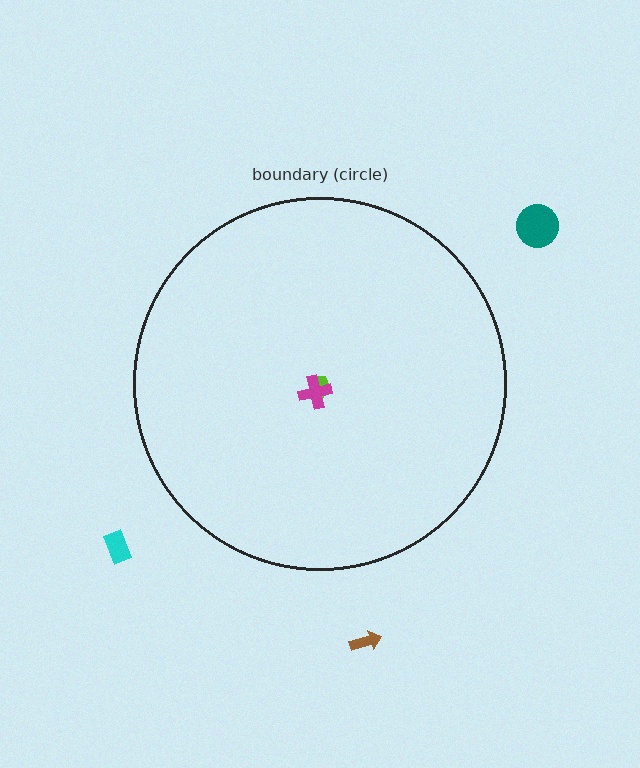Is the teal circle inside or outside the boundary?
Outside.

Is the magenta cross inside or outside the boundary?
Inside.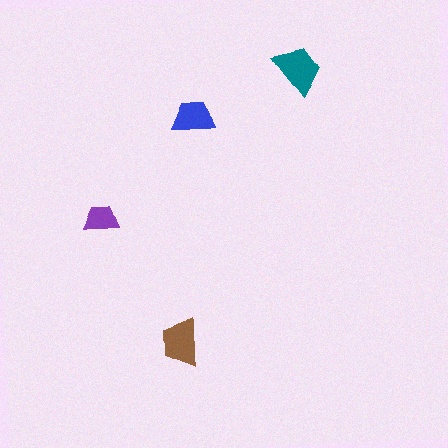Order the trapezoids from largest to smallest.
the teal one, the brown one, the blue one, the purple one.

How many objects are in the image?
There are 4 objects in the image.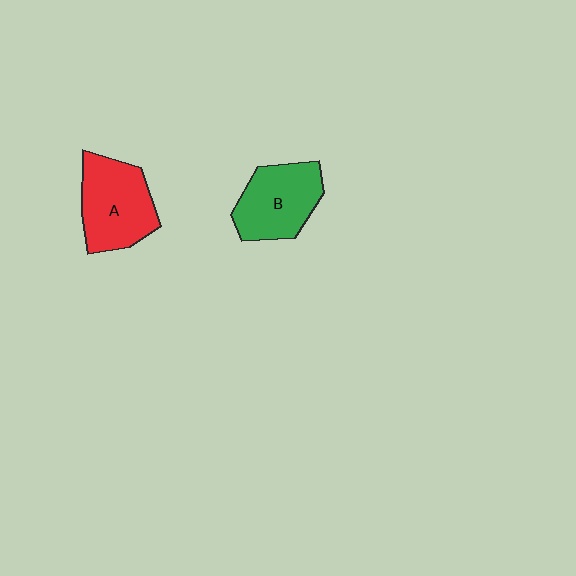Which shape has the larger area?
Shape A (red).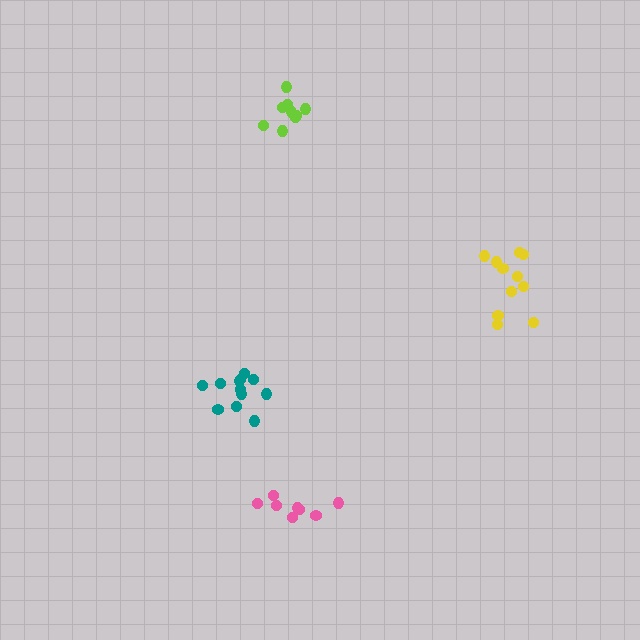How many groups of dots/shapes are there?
There are 4 groups.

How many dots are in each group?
Group 1: 8 dots, Group 2: 9 dots, Group 3: 11 dots, Group 4: 12 dots (40 total).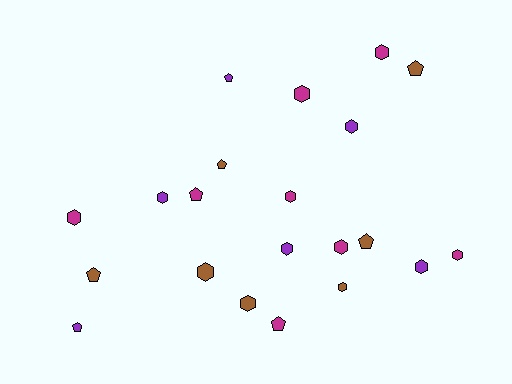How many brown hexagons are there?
There are 3 brown hexagons.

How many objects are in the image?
There are 21 objects.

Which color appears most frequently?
Magenta, with 8 objects.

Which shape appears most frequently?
Hexagon, with 13 objects.